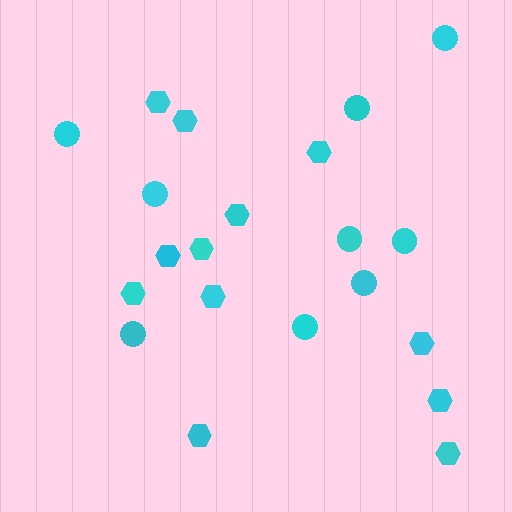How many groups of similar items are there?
There are 2 groups: one group of hexagons (12) and one group of circles (9).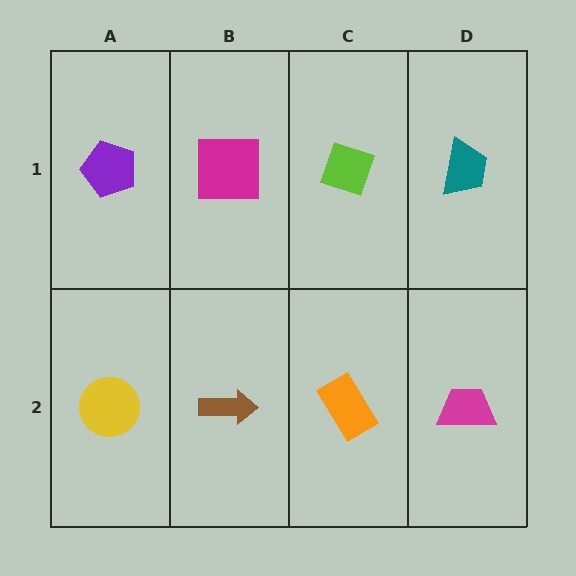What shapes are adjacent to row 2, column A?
A purple pentagon (row 1, column A), a brown arrow (row 2, column B).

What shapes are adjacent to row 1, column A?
A yellow circle (row 2, column A), a magenta square (row 1, column B).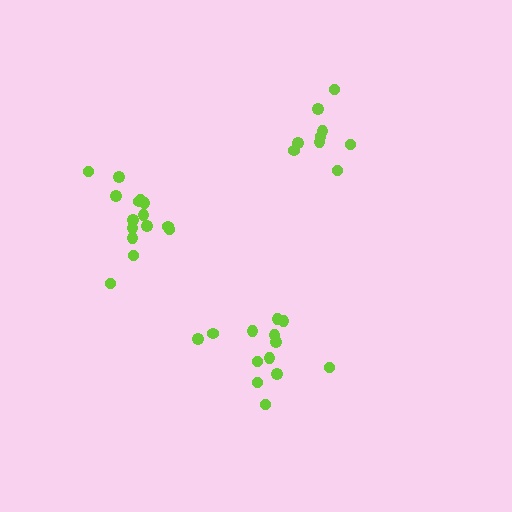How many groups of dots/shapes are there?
There are 3 groups.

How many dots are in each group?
Group 1: 9 dots, Group 2: 15 dots, Group 3: 13 dots (37 total).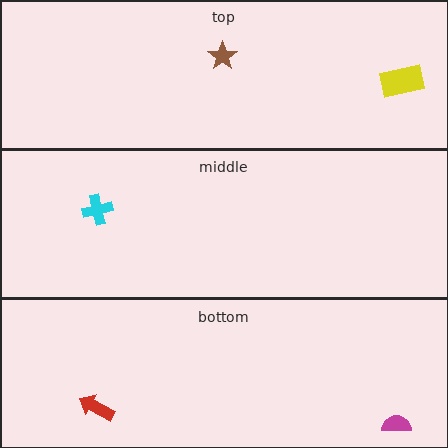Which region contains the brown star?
The top region.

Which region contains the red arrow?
The bottom region.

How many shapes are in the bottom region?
2.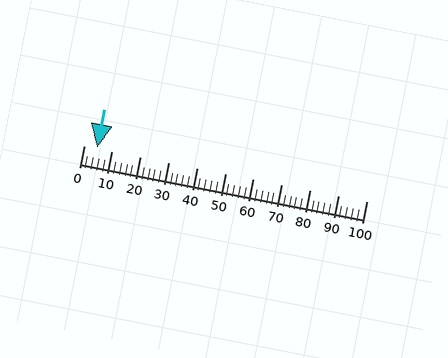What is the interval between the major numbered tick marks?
The major tick marks are spaced 10 units apart.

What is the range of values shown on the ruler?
The ruler shows values from 0 to 100.